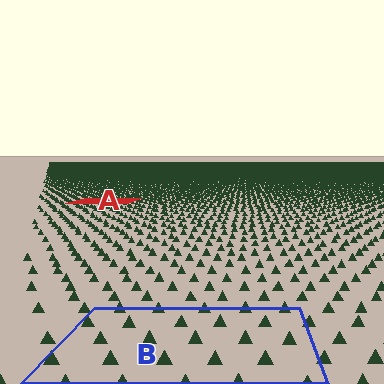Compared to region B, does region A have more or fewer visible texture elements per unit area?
Region A has more texture elements per unit area — they are packed more densely because it is farther away.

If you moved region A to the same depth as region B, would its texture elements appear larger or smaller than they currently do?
They would appear larger. At a closer depth, the same texture elements are projected at a bigger on-screen size.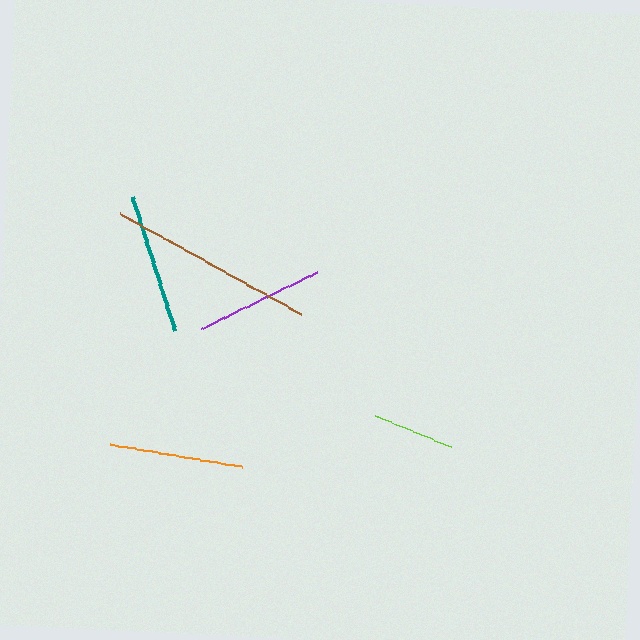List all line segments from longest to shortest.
From longest to shortest: brown, teal, orange, purple, lime.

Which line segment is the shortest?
The lime line is the shortest at approximately 82 pixels.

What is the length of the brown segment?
The brown segment is approximately 208 pixels long.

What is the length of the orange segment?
The orange segment is approximately 133 pixels long.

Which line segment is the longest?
The brown line is the longest at approximately 208 pixels.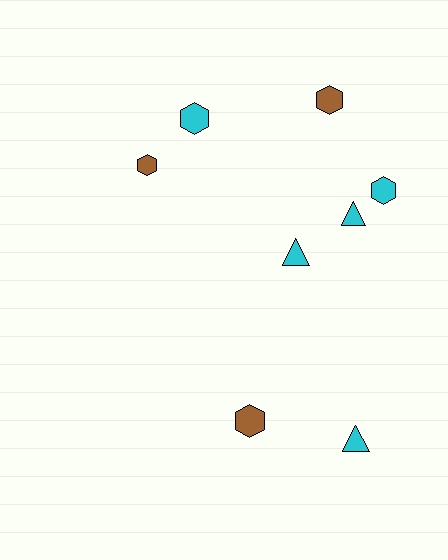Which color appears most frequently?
Cyan, with 5 objects.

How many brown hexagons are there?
There are 3 brown hexagons.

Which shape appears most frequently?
Hexagon, with 5 objects.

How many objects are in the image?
There are 8 objects.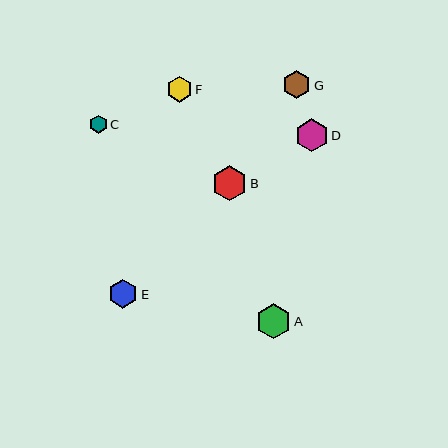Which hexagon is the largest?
Hexagon A is the largest with a size of approximately 36 pixels.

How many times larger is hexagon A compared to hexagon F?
Hexagon A is approximately 1.4 times the size of hexagon F.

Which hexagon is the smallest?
Hexagon C is the smallest with a size of approximately 18 pixels.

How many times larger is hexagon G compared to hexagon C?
Hexagon G is approximately 1.6 times the size of hexagon C.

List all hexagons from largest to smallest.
From largest to smallest: A, B, D, E, G, F, C.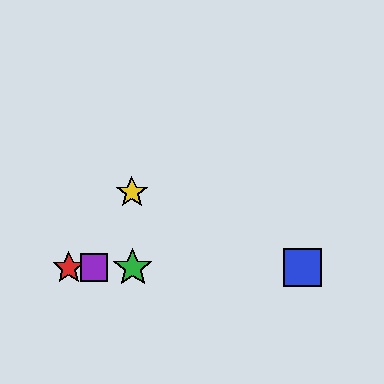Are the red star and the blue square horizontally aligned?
Yes, both are at y≈268.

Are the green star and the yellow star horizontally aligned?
No, the green star is at y≈268 and the yellow star is at y≈193.